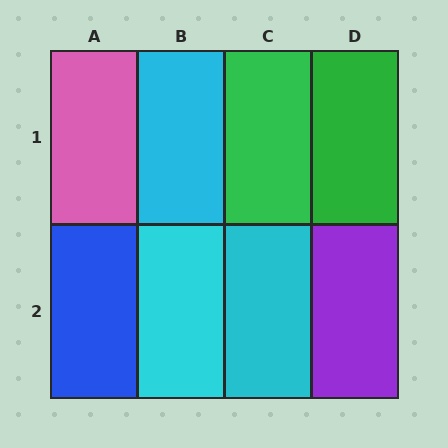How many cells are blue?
1 cell is blue.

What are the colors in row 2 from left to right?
Blue, cyan, cyan, purple.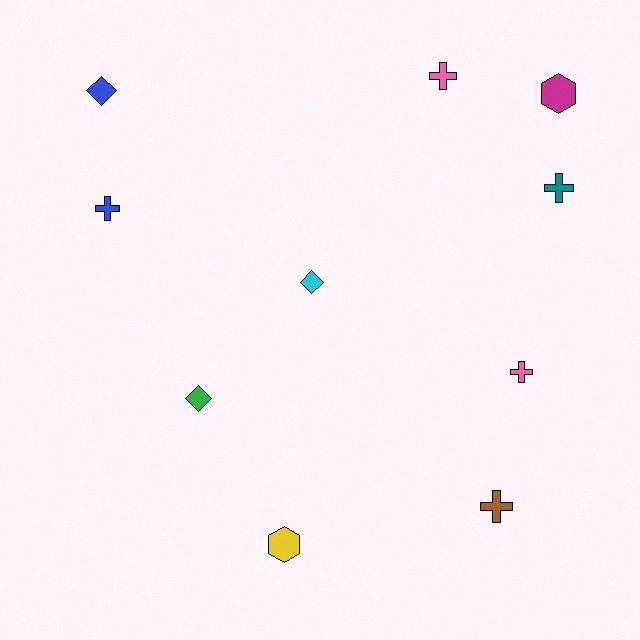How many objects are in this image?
There are 10 objects.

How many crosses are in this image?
There are 5 crosses.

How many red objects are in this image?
There are no red objects.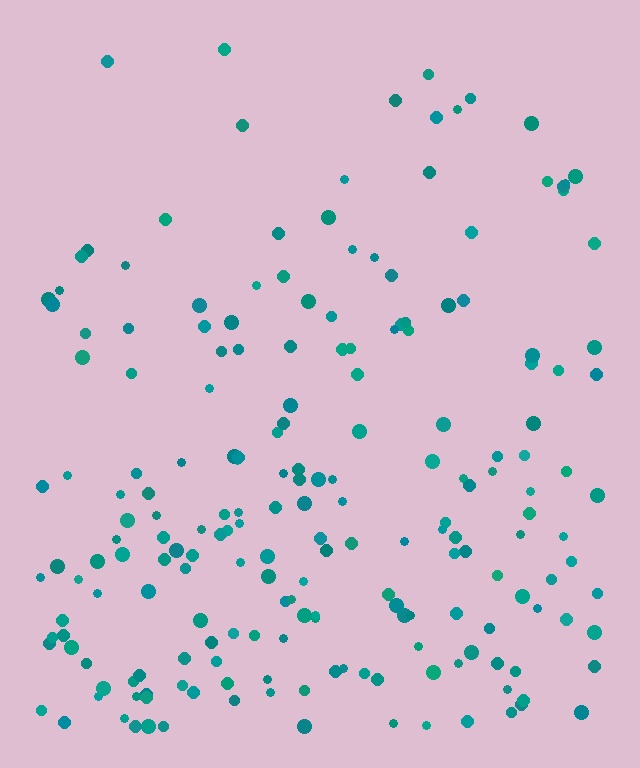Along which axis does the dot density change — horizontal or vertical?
Vertical.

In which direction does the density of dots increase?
From top to bottom, with the bottom side densest.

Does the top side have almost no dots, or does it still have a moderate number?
Still a moderate number, just noticeably fewer than the bottom.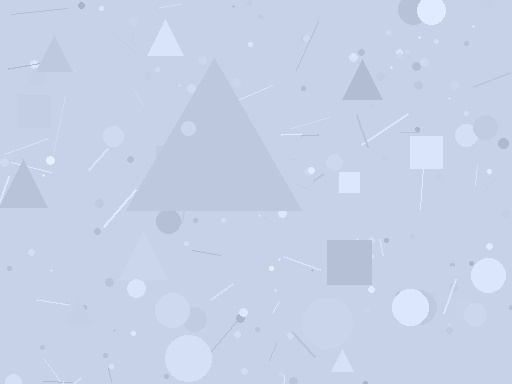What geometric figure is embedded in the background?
A triangle is embedded in the background.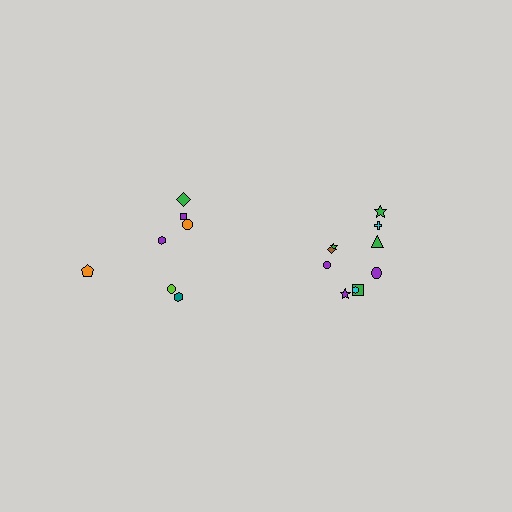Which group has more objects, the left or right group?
The right group.